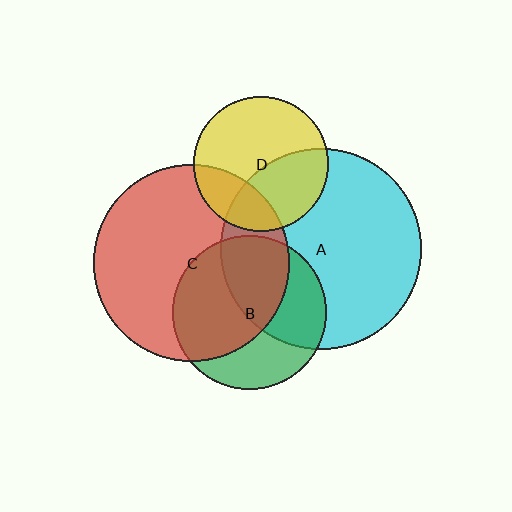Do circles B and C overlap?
Yes.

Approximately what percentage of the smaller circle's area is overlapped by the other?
Approximately 60%.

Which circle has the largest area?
Circle A (cyan).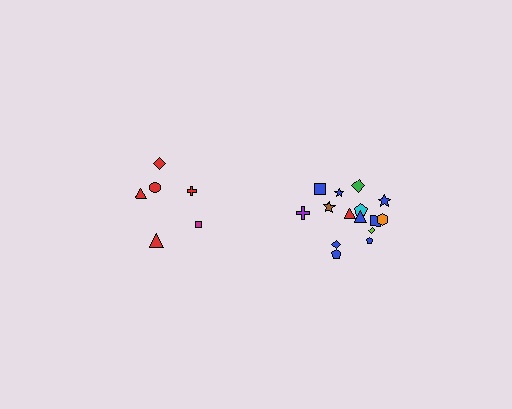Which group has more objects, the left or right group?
The right group.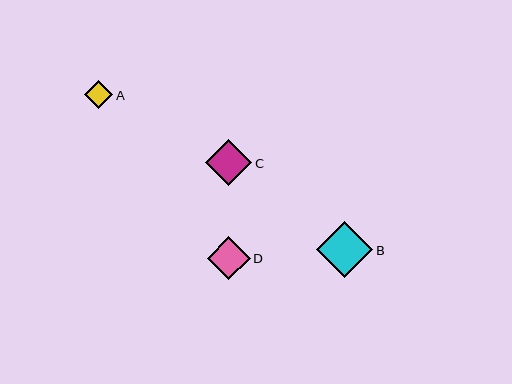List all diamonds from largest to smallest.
From largest to smallest: B, C, D, A.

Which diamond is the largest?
Diamond B is the largest with a size of approximately 57 pixels.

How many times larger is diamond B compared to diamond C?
Diamond B is approximately 1.2 times the size of diamond C.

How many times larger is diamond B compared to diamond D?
Diamond B is approximately 1.3 times the size of diamond D.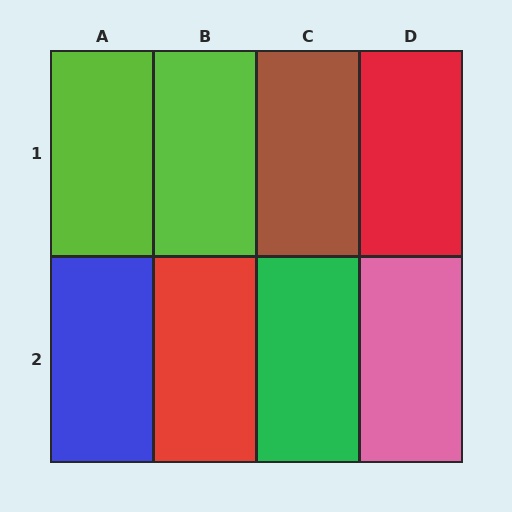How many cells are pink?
1 cell is pink.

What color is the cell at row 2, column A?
Blue.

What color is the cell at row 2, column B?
Red.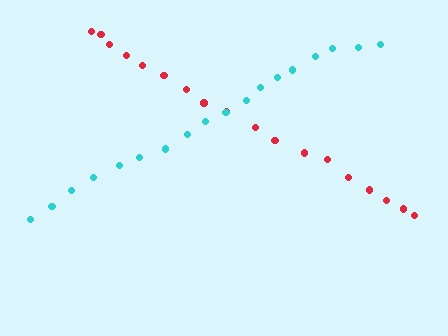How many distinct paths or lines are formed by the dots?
There are 2 distinct paths.